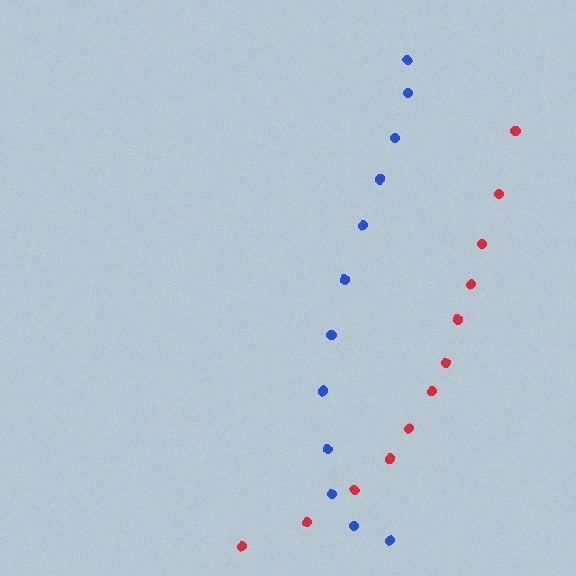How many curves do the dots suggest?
There are 2 distinct paths.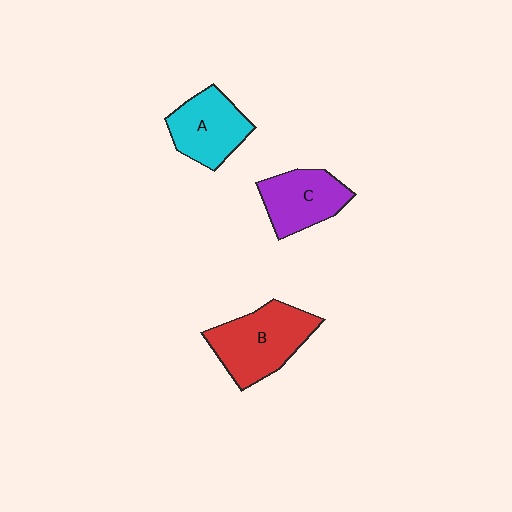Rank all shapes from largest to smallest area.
From largest to smallest: B (red), A (cyan), C (purple).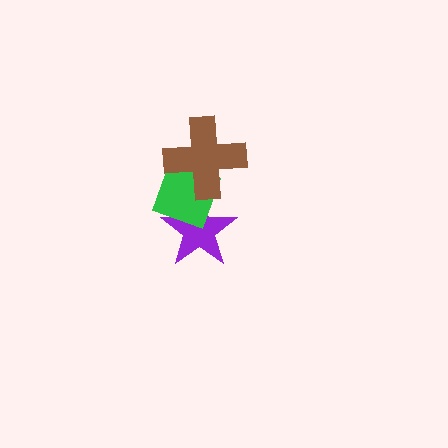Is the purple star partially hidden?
Yes, it is partially covered by another shape.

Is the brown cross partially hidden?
No, no other shape covers it.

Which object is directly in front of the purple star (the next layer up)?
The green diamond is directly in front of the purple star.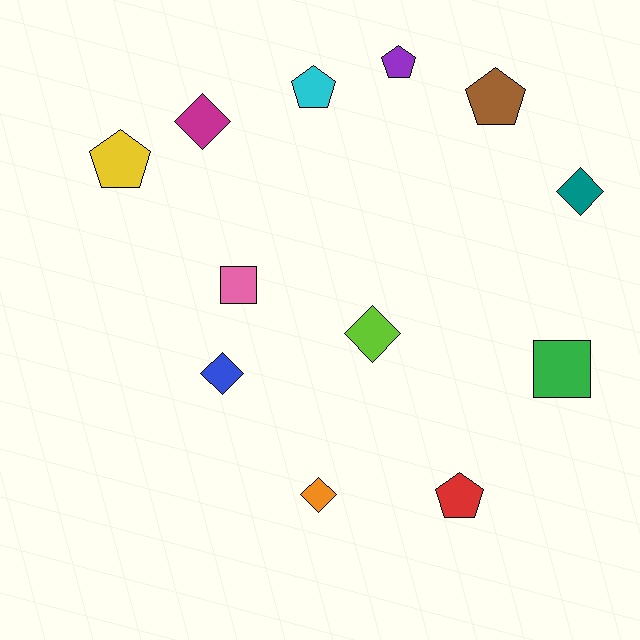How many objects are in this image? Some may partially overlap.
There are 12 objects.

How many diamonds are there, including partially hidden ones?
There are 5 diamonds.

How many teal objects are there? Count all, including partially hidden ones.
There is 1 teal object.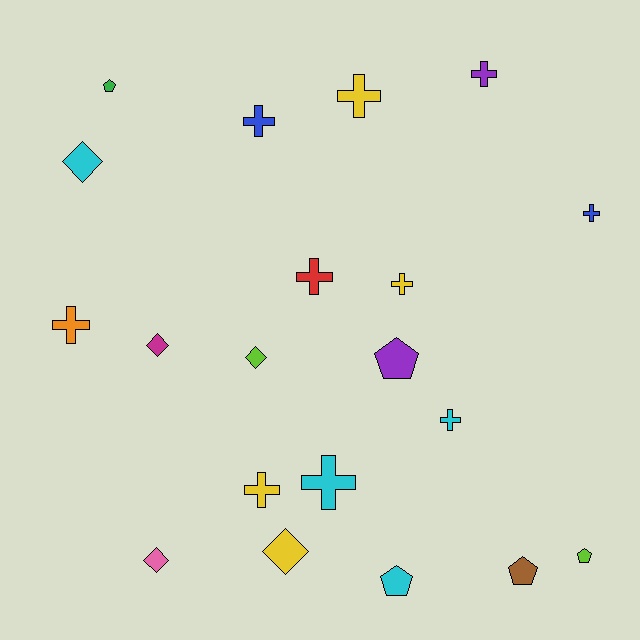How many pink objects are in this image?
There is 1 pink object.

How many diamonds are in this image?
There are 5 diamonds.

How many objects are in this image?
There are 20 objects.